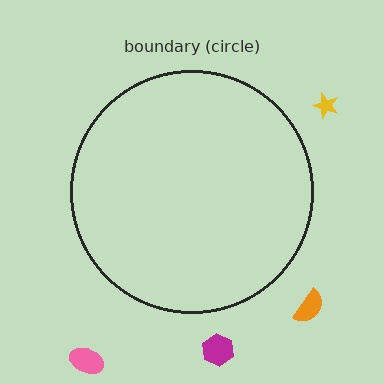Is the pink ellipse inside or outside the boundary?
Outside.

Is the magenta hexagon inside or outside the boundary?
Outside.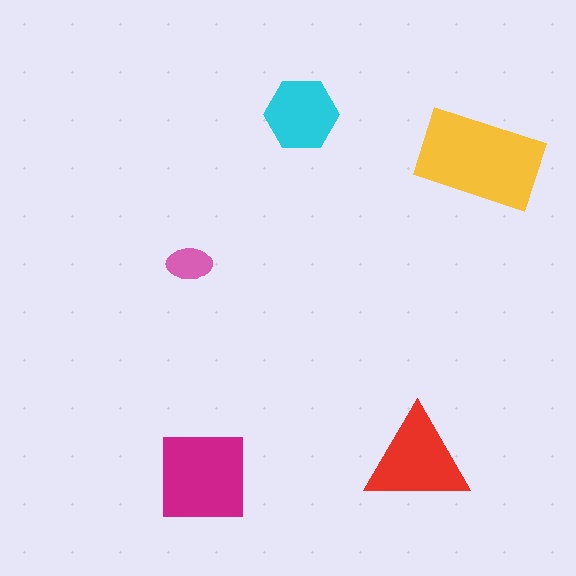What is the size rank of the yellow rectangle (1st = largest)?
1st.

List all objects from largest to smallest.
The yellow rectangle, the magenta square, the red triangle, the cyan hexagon, the pink ellipse.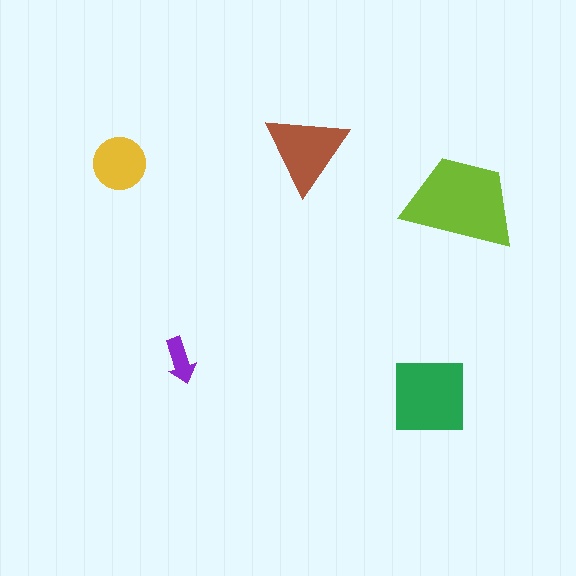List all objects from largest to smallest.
The lime trapezoid, the green square, the brown triangle, the yellow circle, the purple arrow.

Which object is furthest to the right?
The lime trapezoid is rightmost.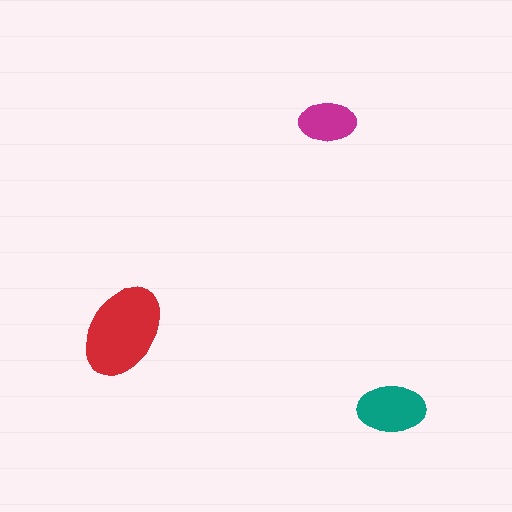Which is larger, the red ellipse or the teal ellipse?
The red one.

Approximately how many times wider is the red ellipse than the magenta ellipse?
About 1.5 times wider.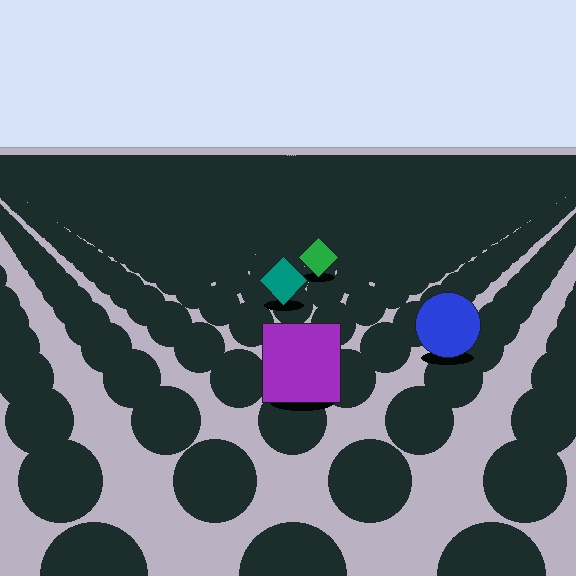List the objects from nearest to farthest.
From nearest to farthest: the purple square, the blue circle, the teal diamond, the green diamond.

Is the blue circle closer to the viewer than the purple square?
No. The purple square is closer — you can tell from the texture gradient: the ground texture is coarser near it.